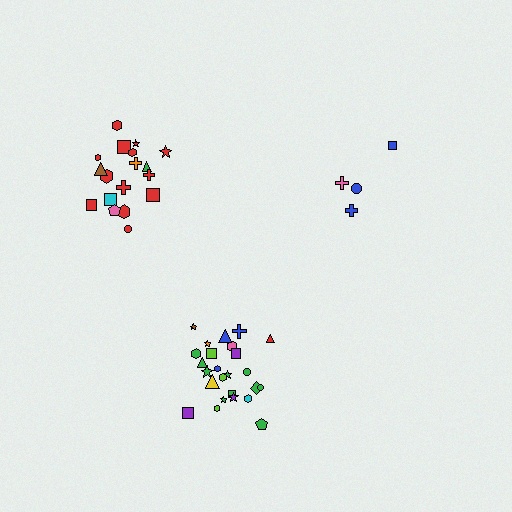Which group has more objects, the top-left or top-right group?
The top-left group.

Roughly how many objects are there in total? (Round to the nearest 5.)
Roughly 45 objects in total.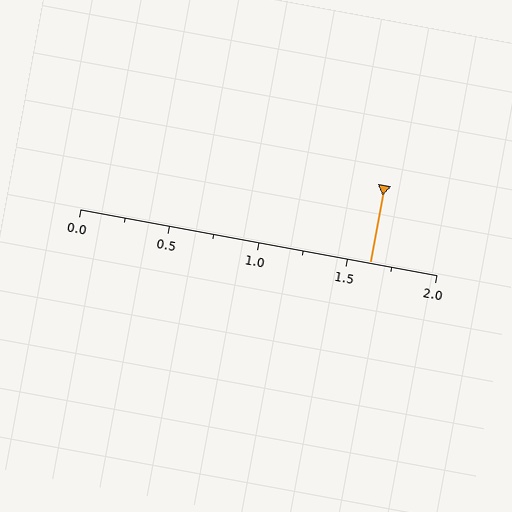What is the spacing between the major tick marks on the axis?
The major ticks are spaced 0.5 apart.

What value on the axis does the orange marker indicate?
The marker indicates approximately 1.62.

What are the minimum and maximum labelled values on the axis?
The axis runs from 0.0 to 2.0.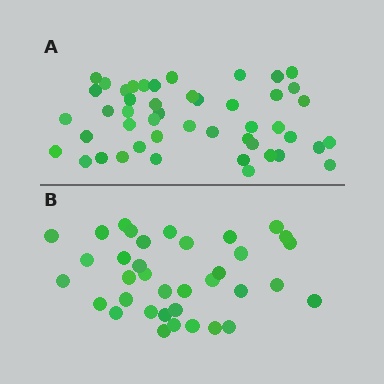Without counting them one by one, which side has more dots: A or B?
Region A (the top region) has more dots.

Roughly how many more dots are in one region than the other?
Region A has roughly 12 or so more dots than region B.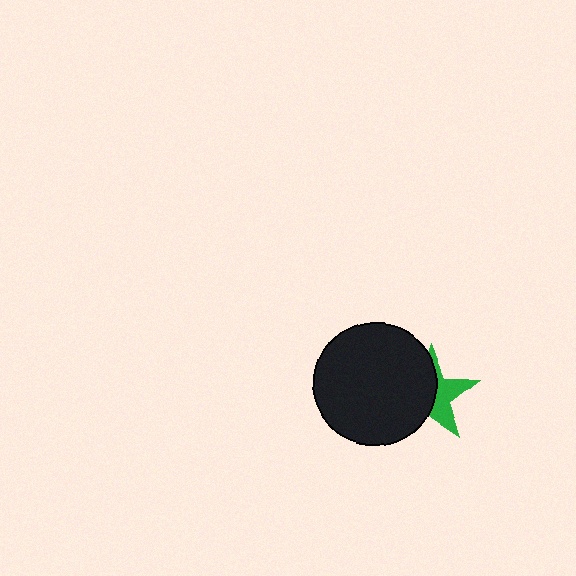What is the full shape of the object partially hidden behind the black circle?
The partially hidden object is a green star.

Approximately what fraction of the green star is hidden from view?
Roughly 58% of the green star is hidden behind the black circle.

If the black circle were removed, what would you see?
You would see the complete green star.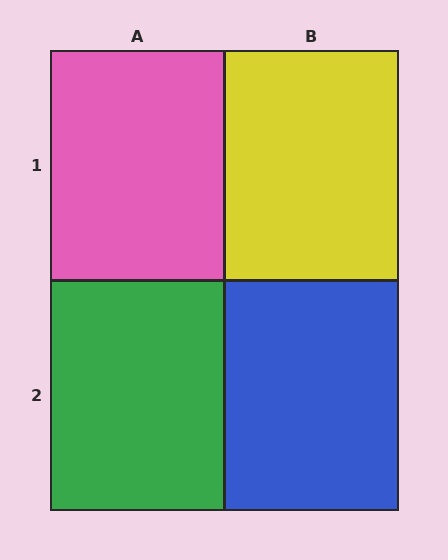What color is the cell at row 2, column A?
Green.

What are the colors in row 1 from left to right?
Pink, yellow.